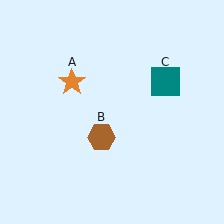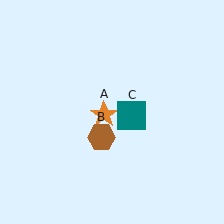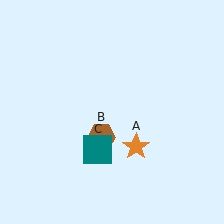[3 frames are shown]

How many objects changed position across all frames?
2 objects changed position: orange star (object A), teal square (object C).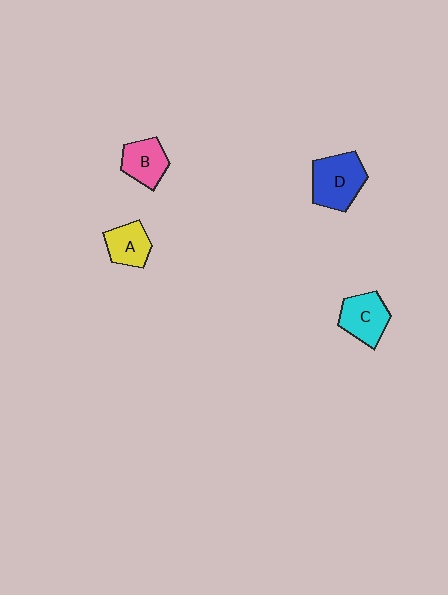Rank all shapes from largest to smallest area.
From largest to smallest: D (blue), C (cyan), B (pink), A (yellow).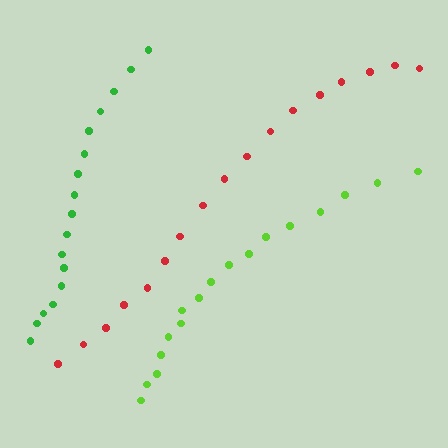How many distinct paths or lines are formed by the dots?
There are 3 distinct paths.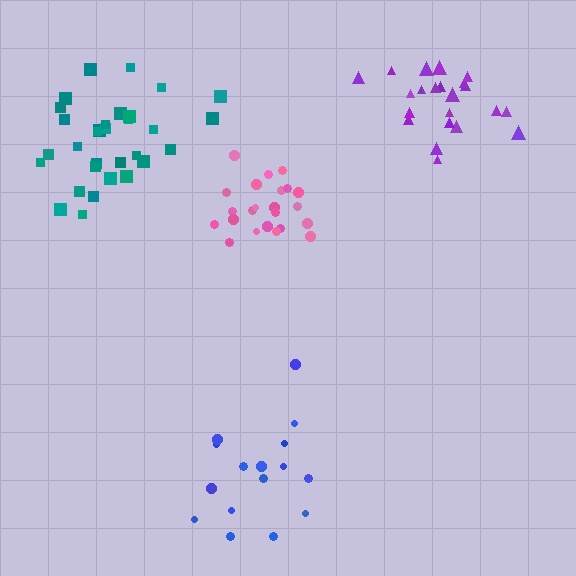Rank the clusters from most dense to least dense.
pink, teal, purple, blue.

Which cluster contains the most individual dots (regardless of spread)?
Teal (31).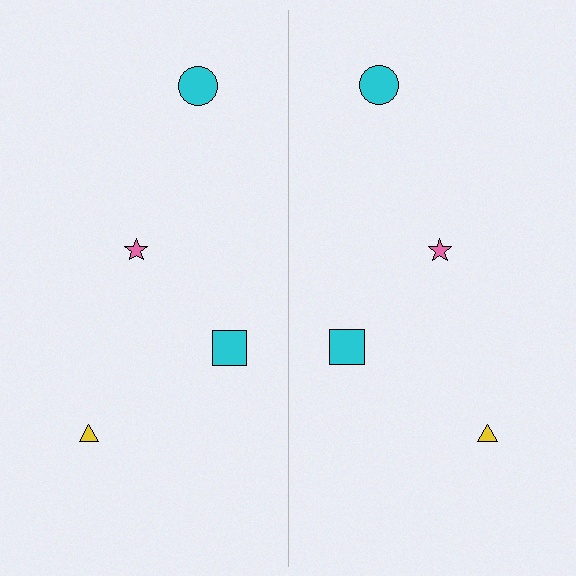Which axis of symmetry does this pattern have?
The pattern has a vertical axis of symmetry running through the center of the image.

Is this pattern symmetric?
Yes, this pattern has bilateral (reflection) symmetry.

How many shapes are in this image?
There are 8 shapes in this image.